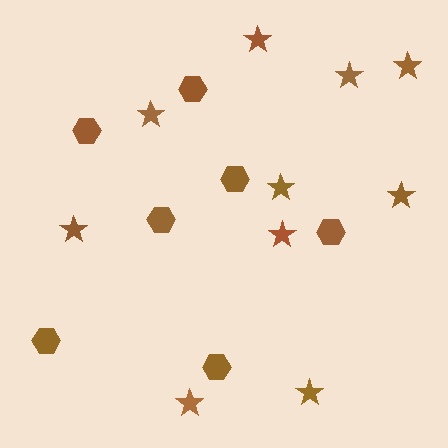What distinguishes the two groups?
There are 2 groups: one group of hexagons (7) and one group of stars (10).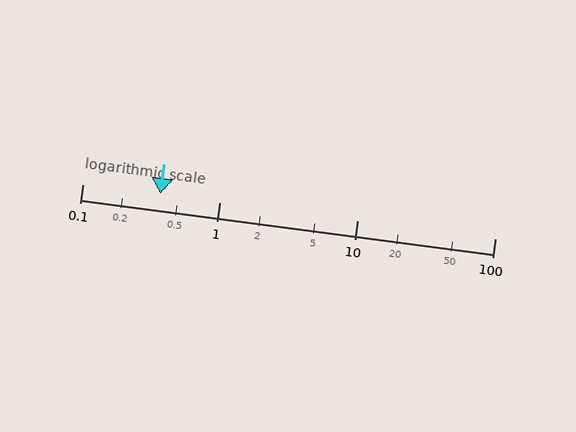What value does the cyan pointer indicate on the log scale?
The pointer indicates approximately 0.37.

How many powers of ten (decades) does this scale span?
The scale spans 3 decades, from 0.1 to 100.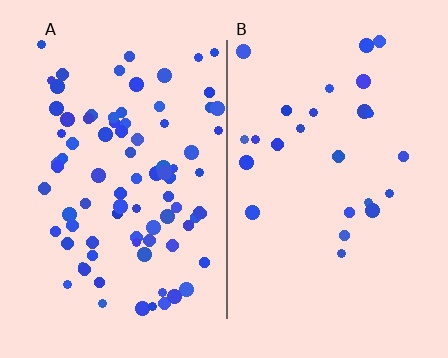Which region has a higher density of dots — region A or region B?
A (the left).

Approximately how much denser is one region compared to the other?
Approximately 3.3× — region A over region B.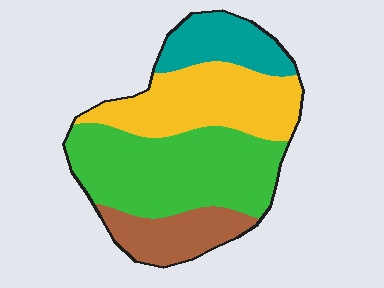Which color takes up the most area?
Green, at roughly 40%.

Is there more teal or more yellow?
Yellow.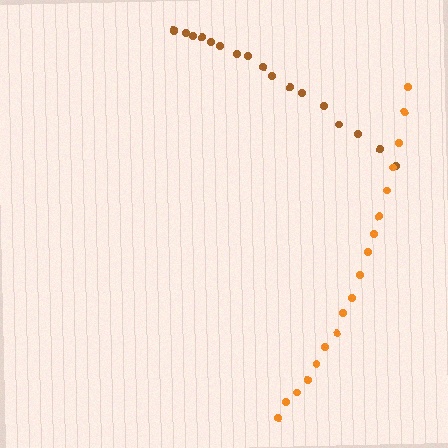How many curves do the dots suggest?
There are 2 distinct paths.